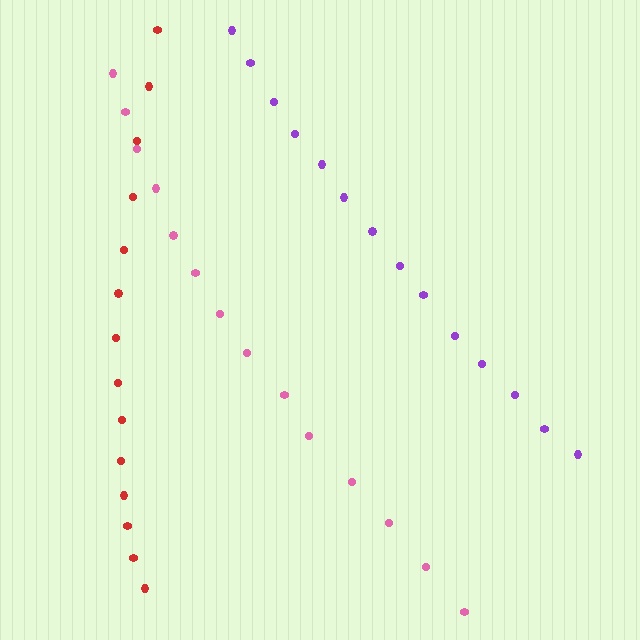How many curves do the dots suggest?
There are 3 distinct paths.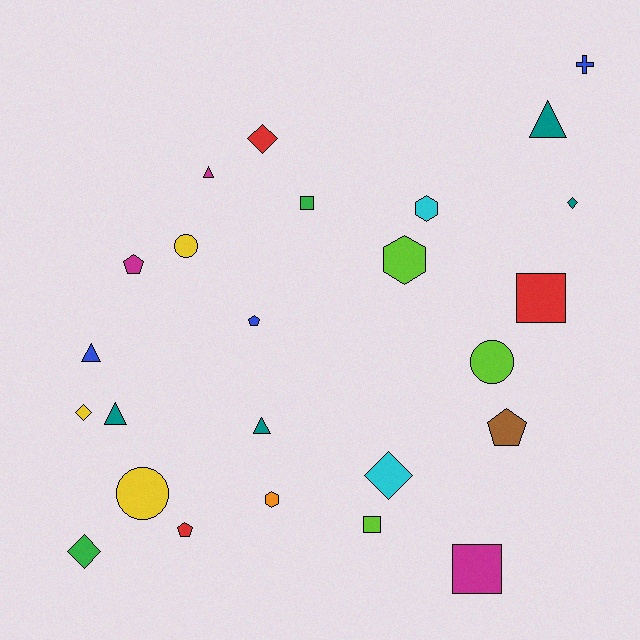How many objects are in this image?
There are 25 objects.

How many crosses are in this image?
There is 1 cross.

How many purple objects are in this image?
There are no purple objects.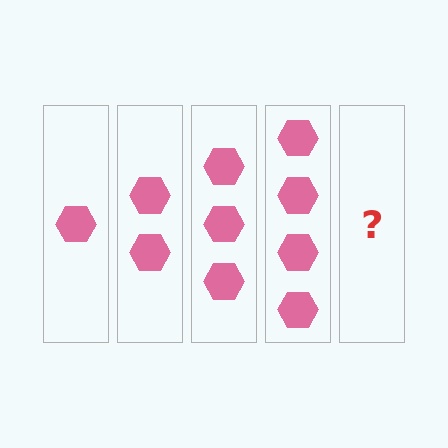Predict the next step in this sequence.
The next step is 5 hexagons.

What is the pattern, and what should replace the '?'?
The pattern is that each step adds one more hexagon. The '?' should be 5 hexagons.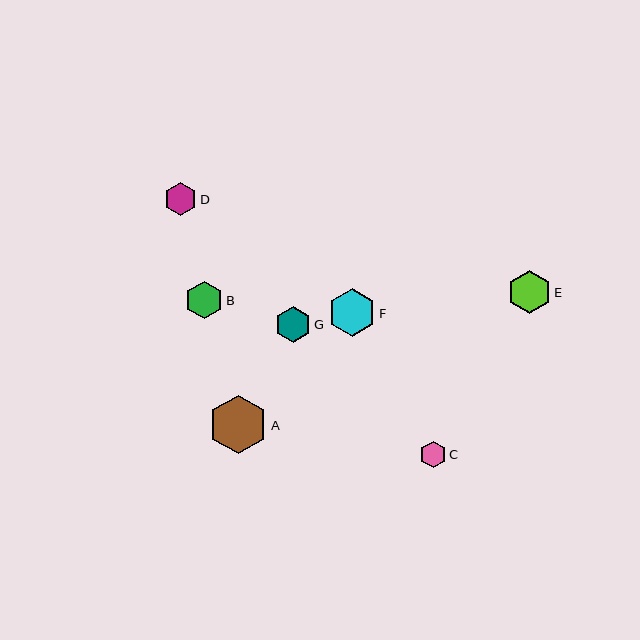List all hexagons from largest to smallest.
From largest to smallest: A, F, E, B, G, D, C.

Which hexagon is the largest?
Hexagon A is the largest with a size of approximately 59 pixels.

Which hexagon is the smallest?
Hexagon C is the smallest with a size of approximately 26 pixels.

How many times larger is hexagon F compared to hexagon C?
Hexagon F is approximately 1.8 times the size of hexagon C.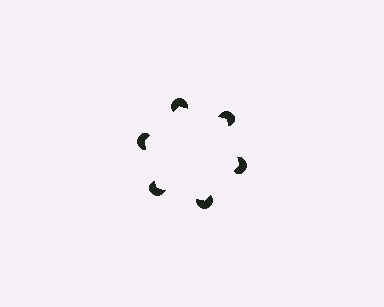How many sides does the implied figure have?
6 sides.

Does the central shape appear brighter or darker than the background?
It typically appears slightly brighter than the background, even though no actual brightness change is drawn.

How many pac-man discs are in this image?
There are 6 — one at each vertex of the illusory hexagon.